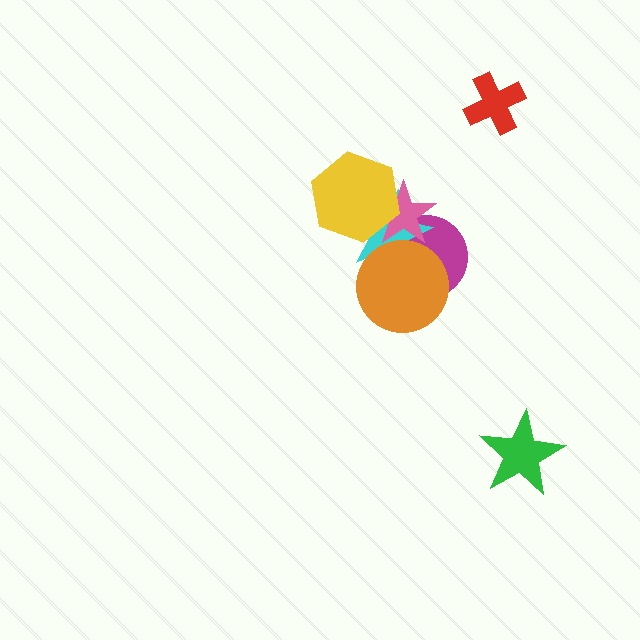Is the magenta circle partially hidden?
Yes, it is partially covered by another shape.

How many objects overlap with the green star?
0 objects overlap with the green star.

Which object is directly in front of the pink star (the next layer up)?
The yellow hexagon is directly in front of the pink star.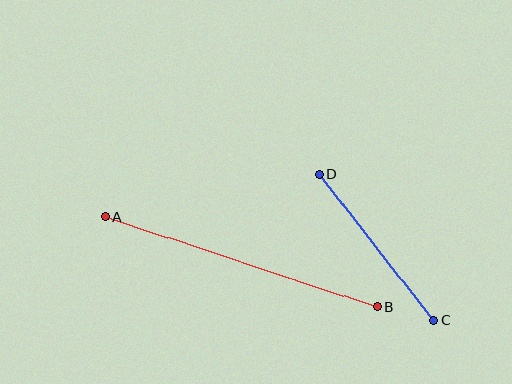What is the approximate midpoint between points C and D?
The midpoint is at approximately (376, 247) pixels.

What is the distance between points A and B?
The distance is approximately 287 pixels.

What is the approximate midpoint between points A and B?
The midpoint is at approximately (241, 262) pixels.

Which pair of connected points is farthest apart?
Points A and B are farthest apart.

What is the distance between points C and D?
The distance is approximately 185 pixels.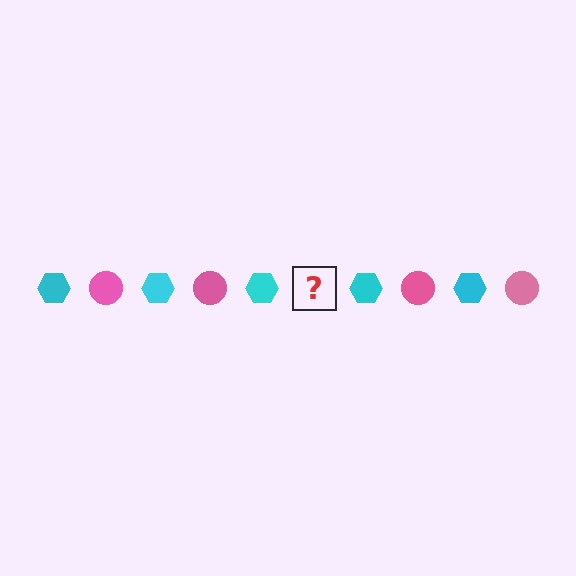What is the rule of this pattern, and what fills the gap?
The rule is that the pattern alternates between cyan hexagon and pink circle. The gap should be filled with a pink circle.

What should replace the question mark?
The question mark should be replaced with a pink circle.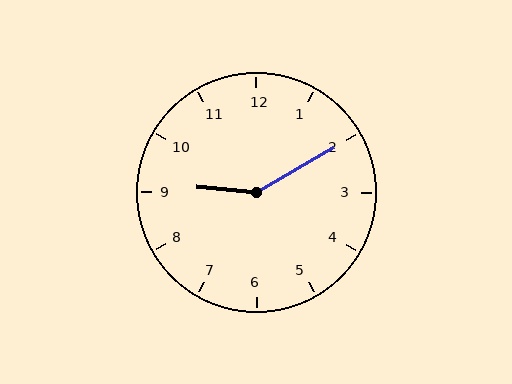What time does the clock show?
9:10.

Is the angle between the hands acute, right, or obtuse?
It is obtuse.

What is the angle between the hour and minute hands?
Approximately 145 degrees.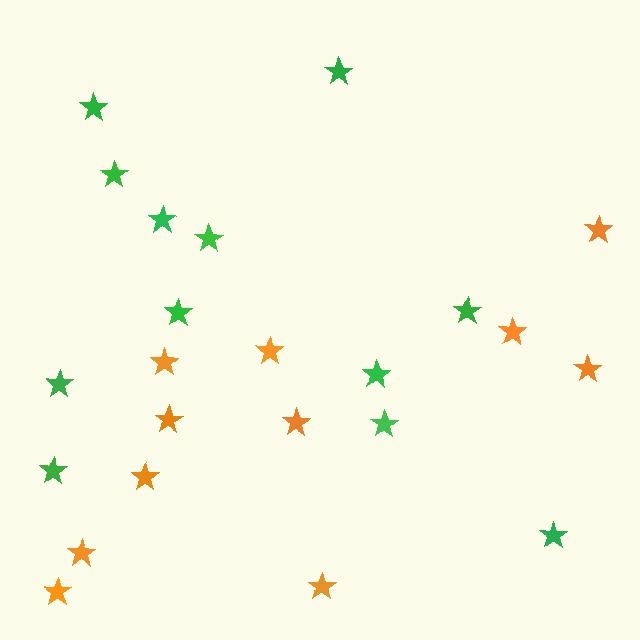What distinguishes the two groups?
There are 2 groups: one group of orange stars (11) and one group of green stars (12).